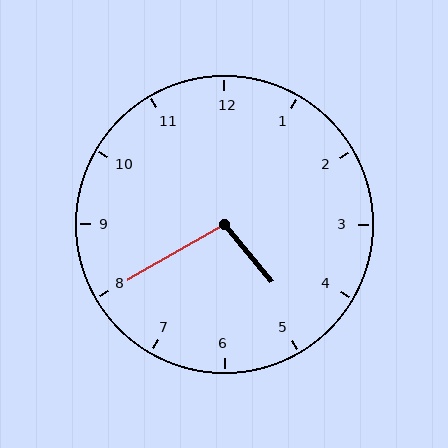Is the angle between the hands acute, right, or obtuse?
It is obtuse.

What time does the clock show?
4:40.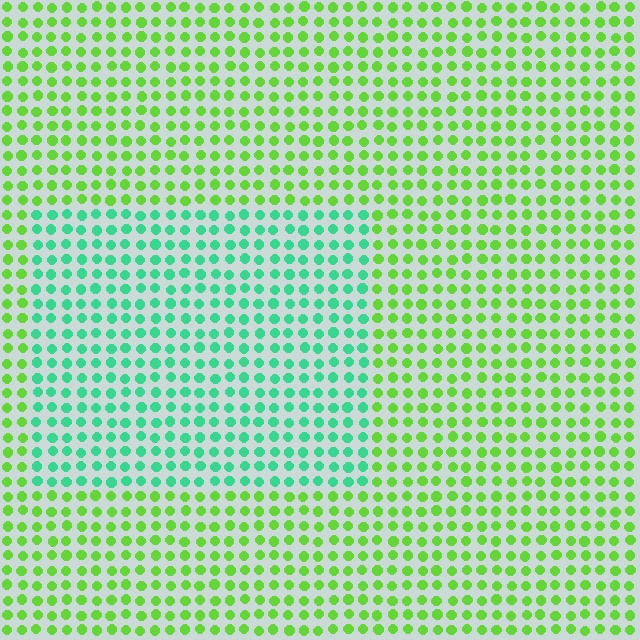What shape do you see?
I see a rectangle.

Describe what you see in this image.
The image is filled with small lime elements in a uniform arrangement. A rectangle-shaped region is visible where the elements are tinted to a slightly different hue, forming a subtle color boundary.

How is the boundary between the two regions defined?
The boundary is defined purely by a slight shift in hue (about 50 degrees). Spacing, size, and orientation are identical on both sides.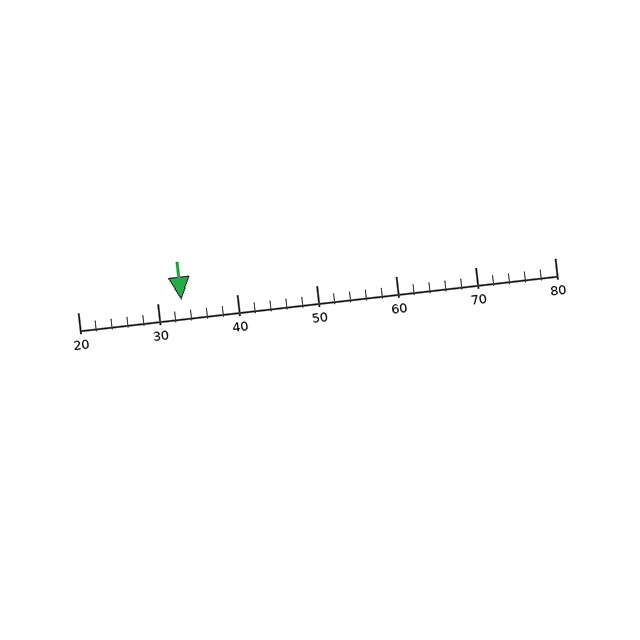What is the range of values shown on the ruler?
The ruler shows values from 20 to 80.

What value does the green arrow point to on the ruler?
The green arrow points to approximately 33.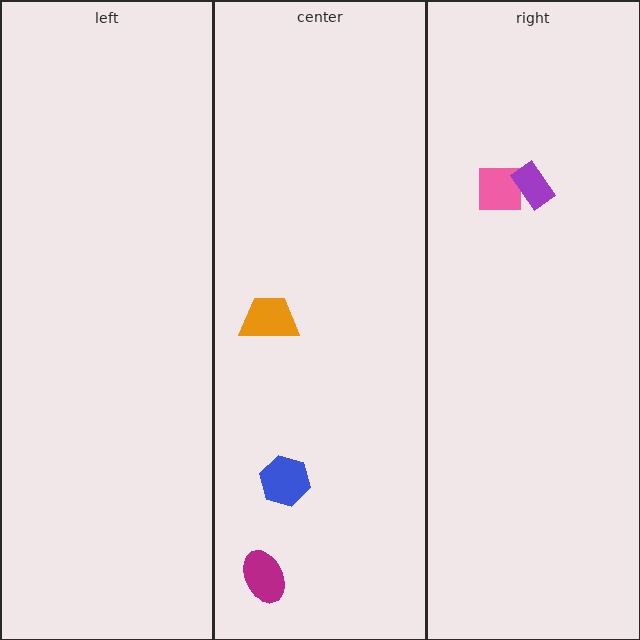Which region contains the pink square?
The right region.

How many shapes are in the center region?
3.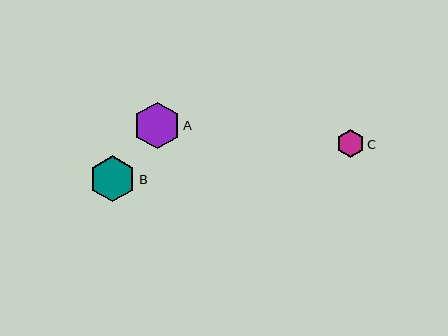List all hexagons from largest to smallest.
From largest to smallest: A, B, C.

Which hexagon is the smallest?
Hexagon C is the smallest with a size of approximately 27 pixels.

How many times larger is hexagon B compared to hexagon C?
Hexagon B is approximately 1.7 times the size of hexagon C.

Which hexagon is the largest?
Hexagon A is the largest with a size of approximately 47 pixels.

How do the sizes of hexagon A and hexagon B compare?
Hexagon A and hexagon B are approximately the same size.